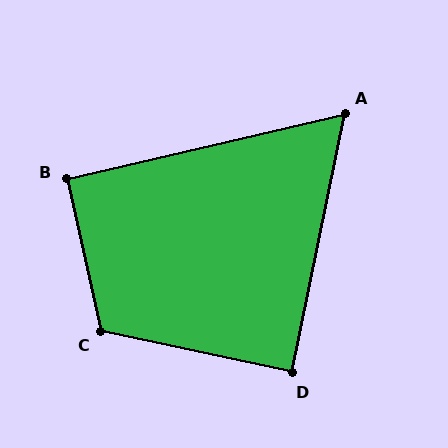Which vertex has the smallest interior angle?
A, at approximately 65 degrees.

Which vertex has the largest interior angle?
C, at approximately 115 degrees.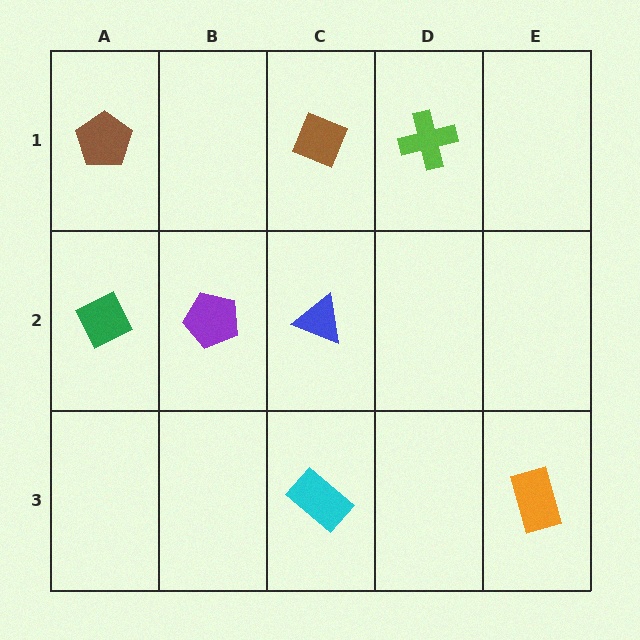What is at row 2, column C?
A blue triangle.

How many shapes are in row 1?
3 shapes.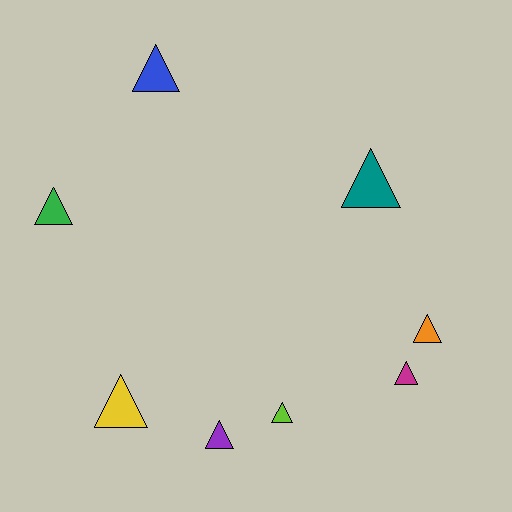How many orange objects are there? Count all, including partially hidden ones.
There is 1 orange object.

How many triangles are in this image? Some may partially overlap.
There are 8 triangles.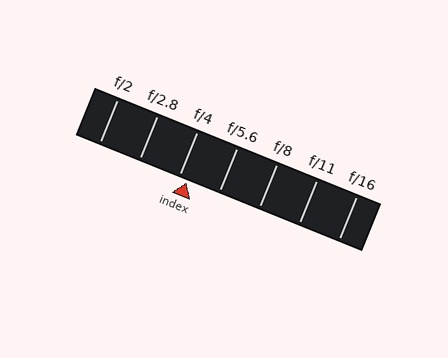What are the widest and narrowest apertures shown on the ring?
The widest aperture shown is f/2 and the narrowest is f/16.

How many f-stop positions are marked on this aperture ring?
There are 7 f-stop positions marked.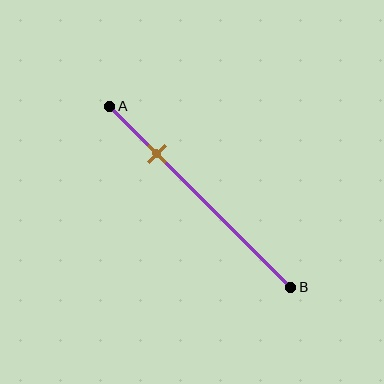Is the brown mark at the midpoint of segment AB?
No, the mark is at about 25% from A, not at the 50% midpoint.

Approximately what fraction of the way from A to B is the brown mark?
The brown mark is approximately 25% of the way from A to B.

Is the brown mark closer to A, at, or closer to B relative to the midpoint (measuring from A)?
The brown mark is closer to point A than the midpoint of segment AB.